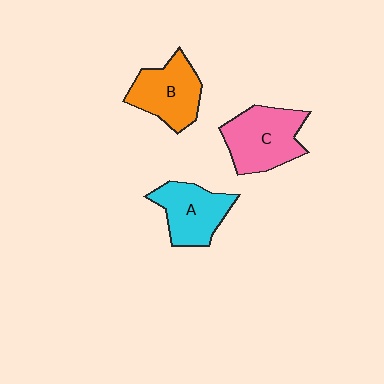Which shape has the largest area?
Shape C (pink).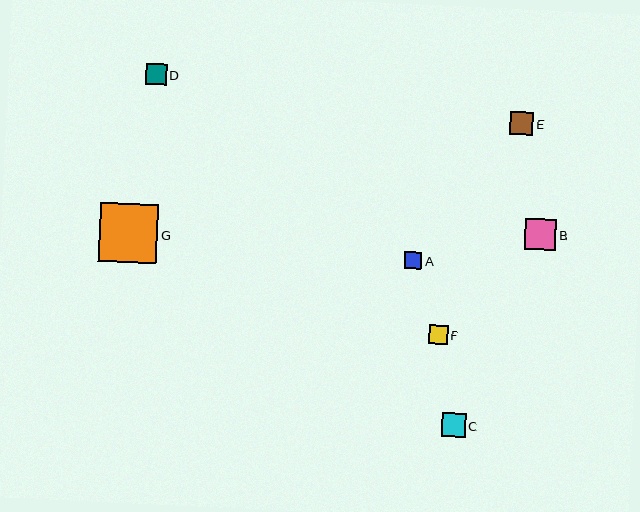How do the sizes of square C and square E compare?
Square C and square E are approximately the same size.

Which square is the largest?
Square G is the largest with a size of approximately 58 pixels.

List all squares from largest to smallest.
From largest to smallest: G, B, C, E, D, F, A.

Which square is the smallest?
Square A is the smallest with a size of approximately 17 pixels.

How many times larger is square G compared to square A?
Square G is approximately 3.4 times the size of square A.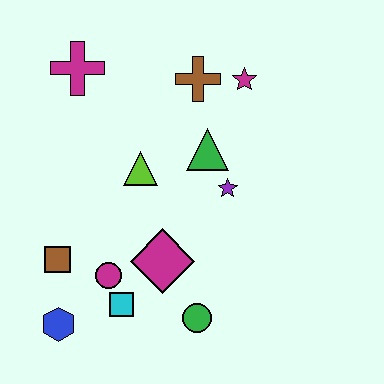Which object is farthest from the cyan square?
The magenta star is farthest from the cyan square.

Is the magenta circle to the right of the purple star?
No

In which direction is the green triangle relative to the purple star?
The green triangle is above the purple star.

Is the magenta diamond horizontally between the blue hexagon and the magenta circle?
No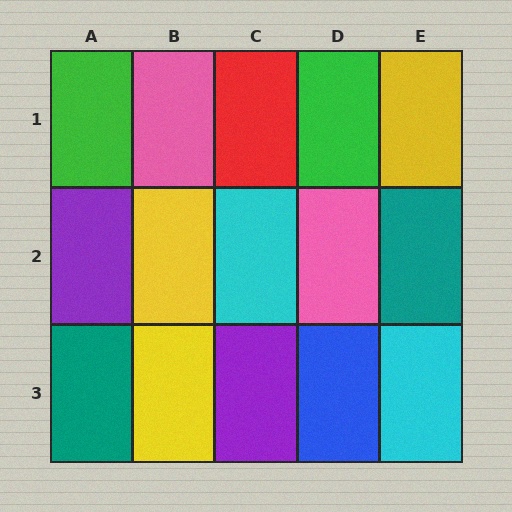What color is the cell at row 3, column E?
Cyan.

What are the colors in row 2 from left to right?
Purple, yellow, cyan, pink, teal.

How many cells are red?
1 cell is red.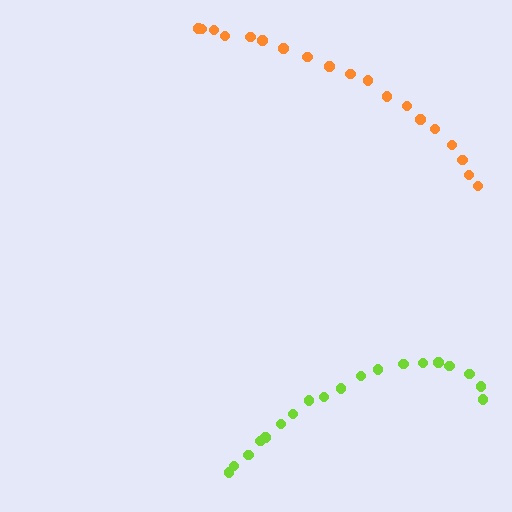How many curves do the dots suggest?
There are 2 distinct paths.